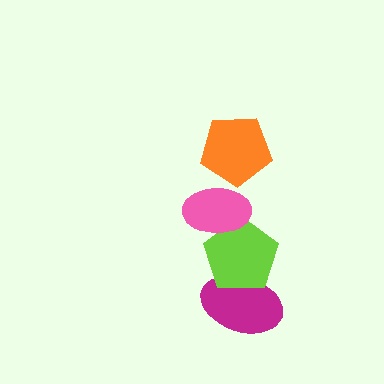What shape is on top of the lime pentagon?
The pink ellipse is on top of the lime pentagon.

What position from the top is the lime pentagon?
The lime pentagon is 3rd from the top.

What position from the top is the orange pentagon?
The orange pentagon is 1st from the top.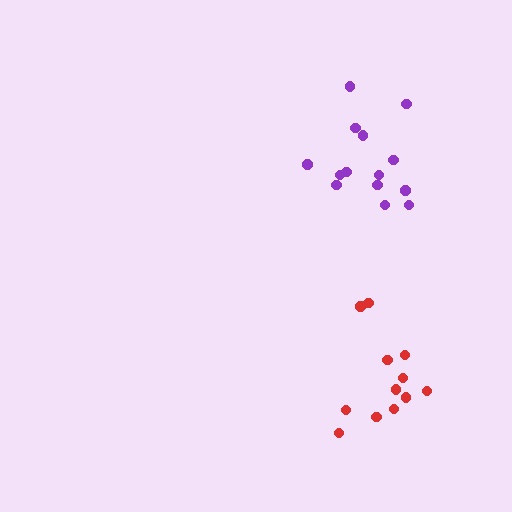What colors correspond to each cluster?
The clusters are colored: red, purple.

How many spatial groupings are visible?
There are 2 spatial groupings.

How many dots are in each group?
Group 1: 12 dots, Group 2: 14 dots (26 total).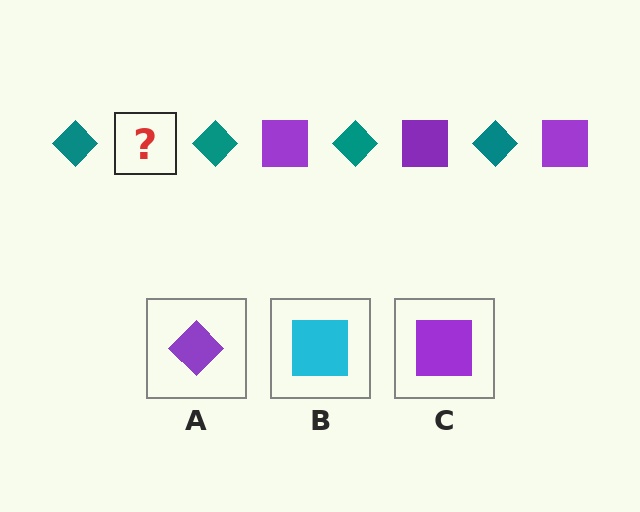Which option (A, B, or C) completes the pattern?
C.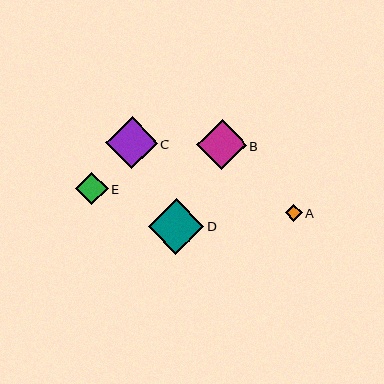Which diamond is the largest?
Diamond D is the largest with a size of approximately 55 pixels.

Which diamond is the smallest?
Diamond A is the smallest with a size of approximately 17 pixels.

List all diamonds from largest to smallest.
From largest to smallest: D, C, B, E, A.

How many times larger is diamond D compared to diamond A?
Diamond D is approximately 3.3 times the size of diamond A.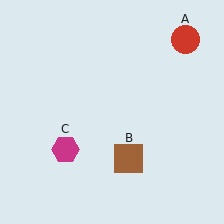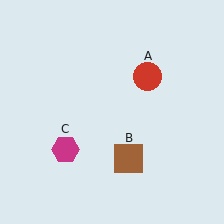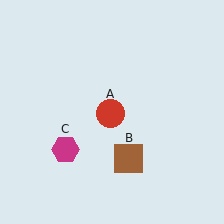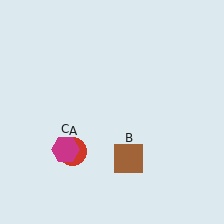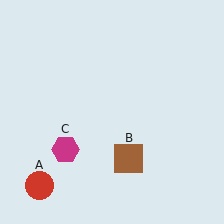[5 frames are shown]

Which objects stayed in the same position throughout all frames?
Brown square (object B) and magenta hexagon (object C) remained stationary.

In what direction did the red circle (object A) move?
The red circle (object A) moved down and to the left.